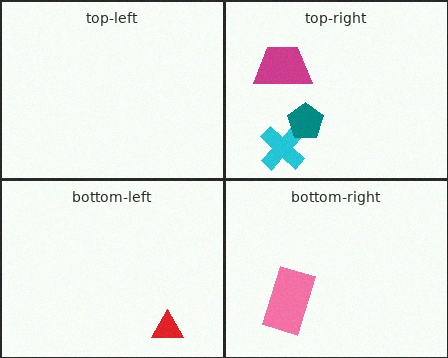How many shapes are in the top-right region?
3.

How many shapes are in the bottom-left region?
1.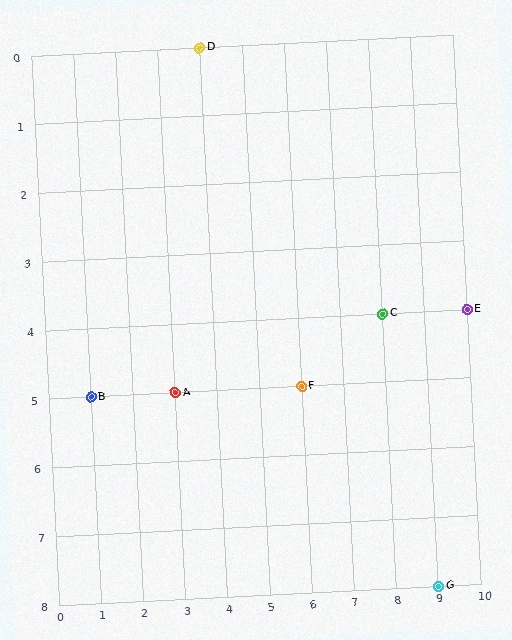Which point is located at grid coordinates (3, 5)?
Point A is at (3, 5).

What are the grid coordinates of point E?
Point E is at grid coordinates (10, 4).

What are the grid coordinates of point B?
Point B is at grid coordinates (1, 5).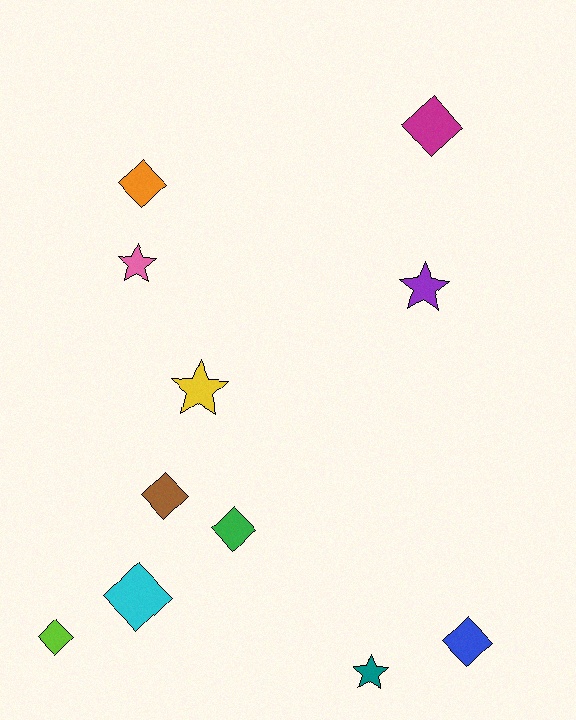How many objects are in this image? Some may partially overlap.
There are 11 objects.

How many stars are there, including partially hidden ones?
There are 4 stars.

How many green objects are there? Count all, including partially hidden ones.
There is 1 green object.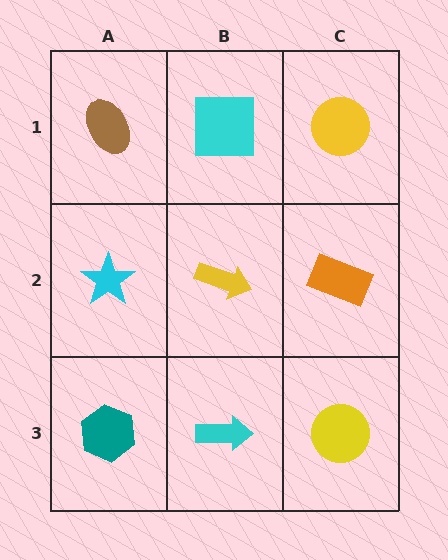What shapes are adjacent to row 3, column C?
An orange rectangle (row 2, column C), a cyan arrow (row 3, column B).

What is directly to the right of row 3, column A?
A cyan arrow.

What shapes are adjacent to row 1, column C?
An orange rectangle (row 2, column C), a cyan square (row 1, column B).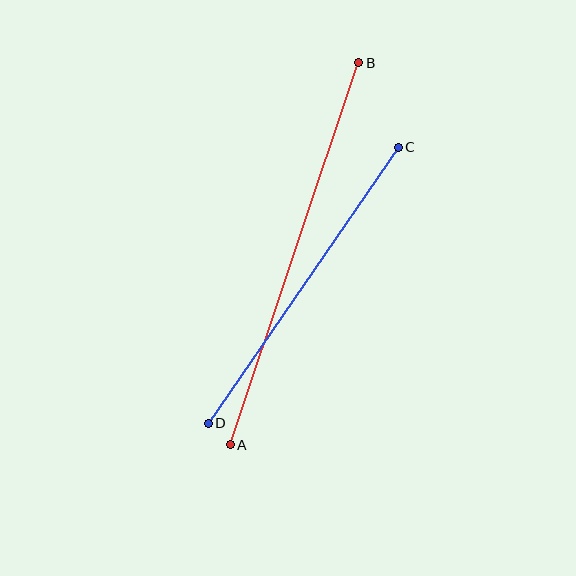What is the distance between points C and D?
The distance is approximately 335 pixels.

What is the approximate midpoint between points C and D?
The midpoint is at approximately (303, 285) pixels.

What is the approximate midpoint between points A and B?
The midpoint is at approximately (294, 254) pixels.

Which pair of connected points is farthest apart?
Points A and B are farthest apart.